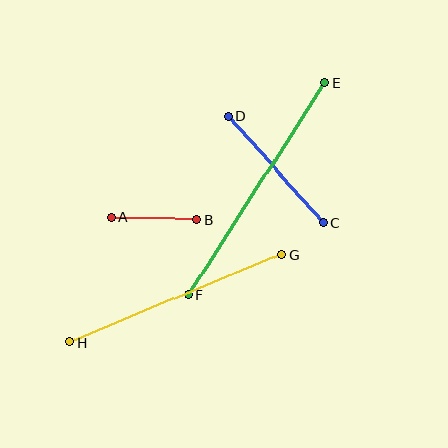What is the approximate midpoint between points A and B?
The midpoint is at approximately (154, 218) pixels.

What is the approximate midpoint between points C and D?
The midpoint is at approximately (276, 169) pixels.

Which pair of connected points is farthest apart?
Points E and F are farthest apart.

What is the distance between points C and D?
The distance is approximately 142 pixels.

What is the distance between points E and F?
The distance is approximately 252 pixels.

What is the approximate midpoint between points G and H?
The midpoint is at approximately (176, 298) pixels.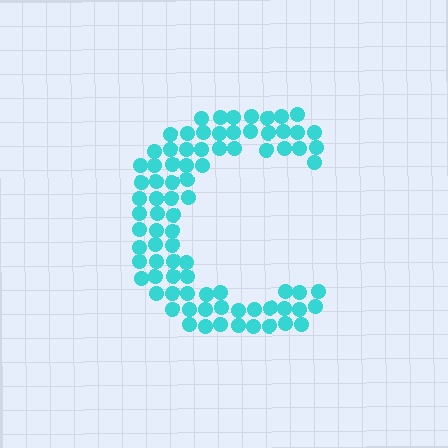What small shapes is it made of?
It is made of small circles.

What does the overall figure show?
The overall figure shows the letter C.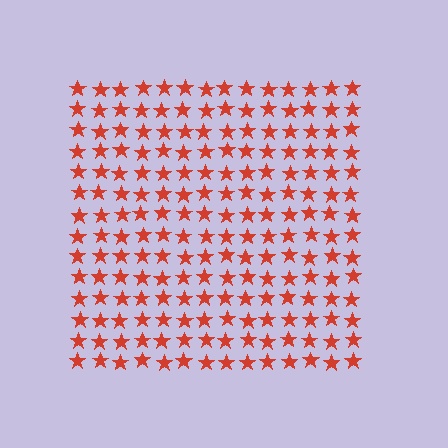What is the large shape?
The large shape is a square.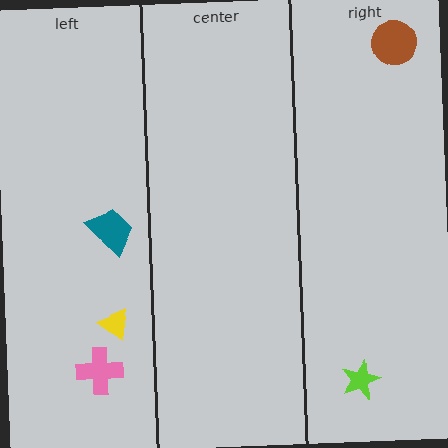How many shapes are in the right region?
2.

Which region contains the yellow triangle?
The left region.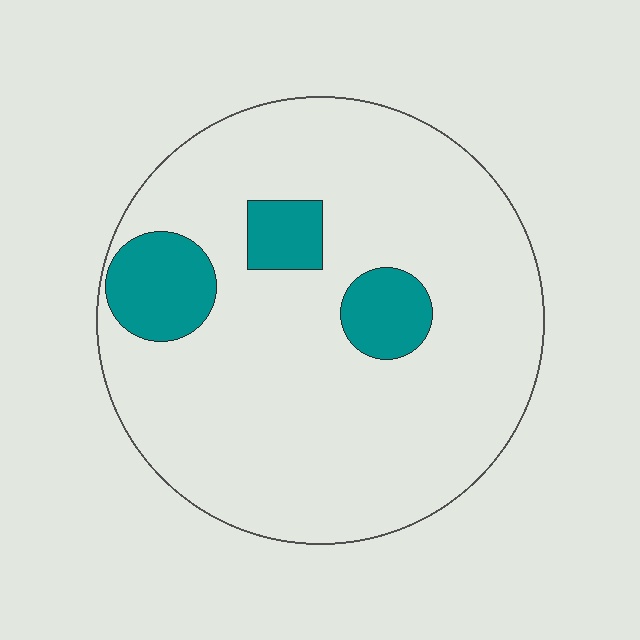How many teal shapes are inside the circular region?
3.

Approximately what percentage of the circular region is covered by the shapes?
Approximately 15%.